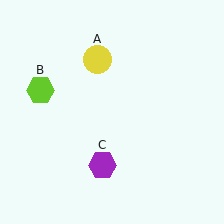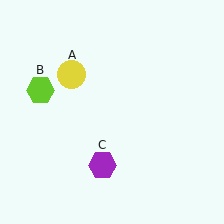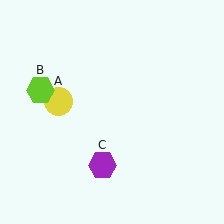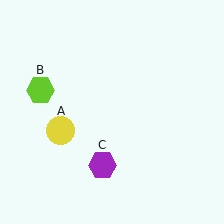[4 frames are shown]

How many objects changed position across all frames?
1 object changed position: yellow circle (object A).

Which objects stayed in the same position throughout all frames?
Lime hexagon (object B) and purple hexagon (object C) remained stationary.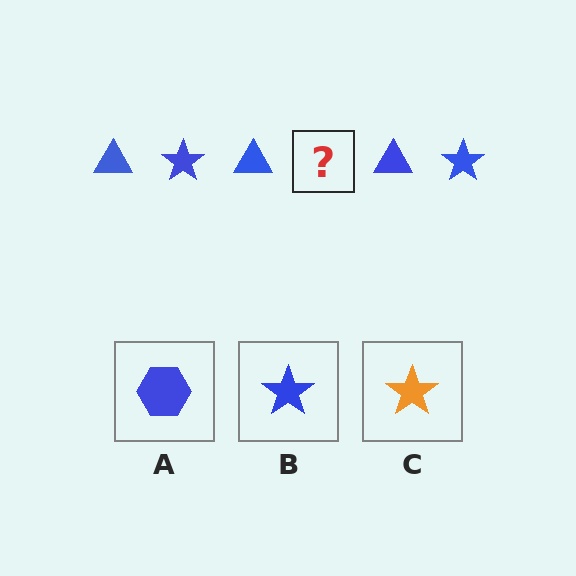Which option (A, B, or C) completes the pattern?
B.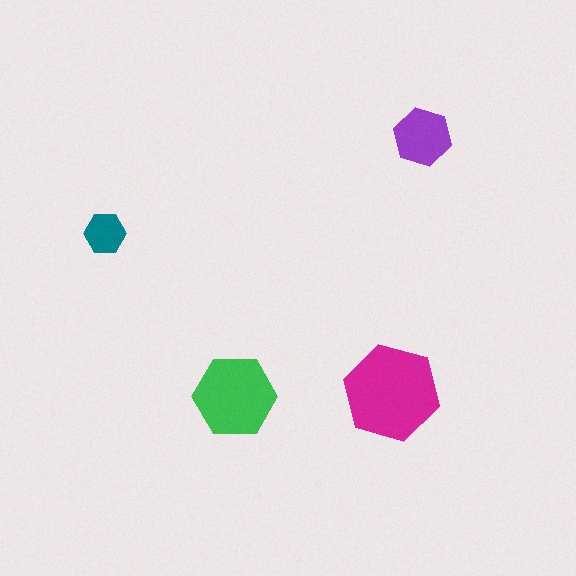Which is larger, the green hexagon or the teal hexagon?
The green one.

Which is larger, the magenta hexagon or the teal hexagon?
The magenta one.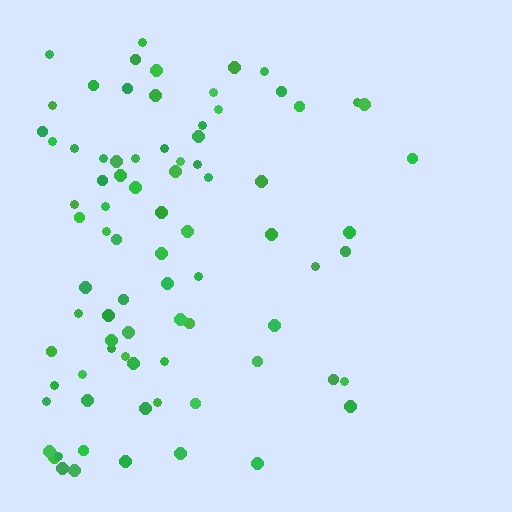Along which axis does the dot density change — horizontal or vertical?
Horizontal.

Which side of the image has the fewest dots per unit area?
The right.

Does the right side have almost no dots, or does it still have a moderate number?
Still a moderate number, just noticeably fewer than the left.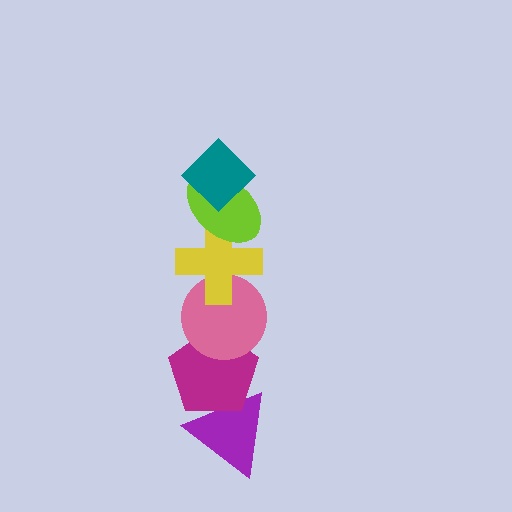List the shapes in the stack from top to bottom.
From top to bottom: the teal diamond, the lime ellipse, the yellow cross, the pink circle, the magenta pentagon, the purple triangle.